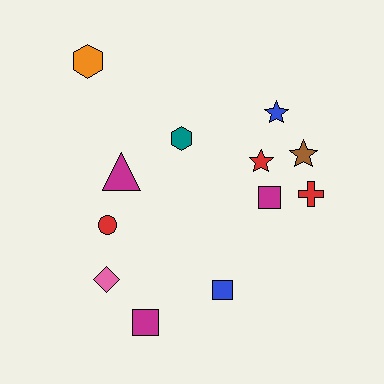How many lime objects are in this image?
There are no lime objects.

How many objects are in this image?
There are 12 objects.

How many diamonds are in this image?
There is 1 diamond.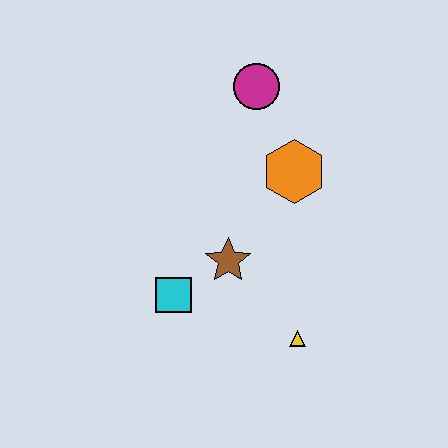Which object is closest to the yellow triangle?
The brown star is closest to the yellow triangle.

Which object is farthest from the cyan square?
The magenta circle is farthest from the cyan square.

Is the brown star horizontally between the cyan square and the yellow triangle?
Yes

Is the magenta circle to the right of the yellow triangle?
No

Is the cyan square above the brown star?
No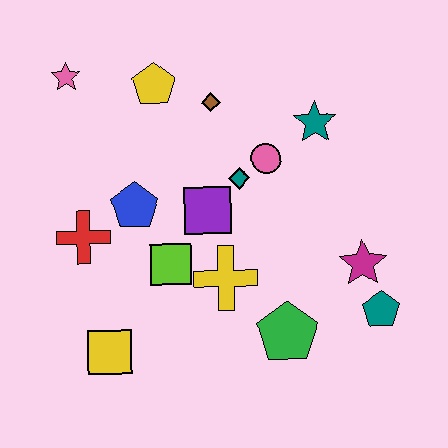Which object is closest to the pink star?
The yellow pentagon is closest to the pink star.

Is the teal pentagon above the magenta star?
No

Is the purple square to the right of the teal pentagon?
No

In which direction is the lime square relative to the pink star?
The lime square is below the pink star.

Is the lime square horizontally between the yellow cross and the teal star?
No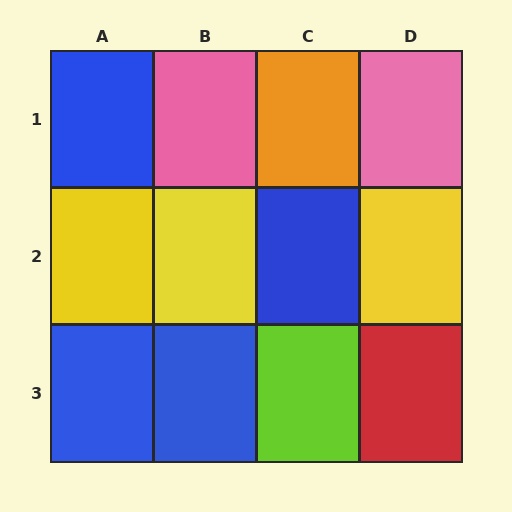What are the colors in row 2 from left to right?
Yellow, yellow, blue, yellow.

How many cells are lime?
1 cell is lime.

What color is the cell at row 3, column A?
Blue.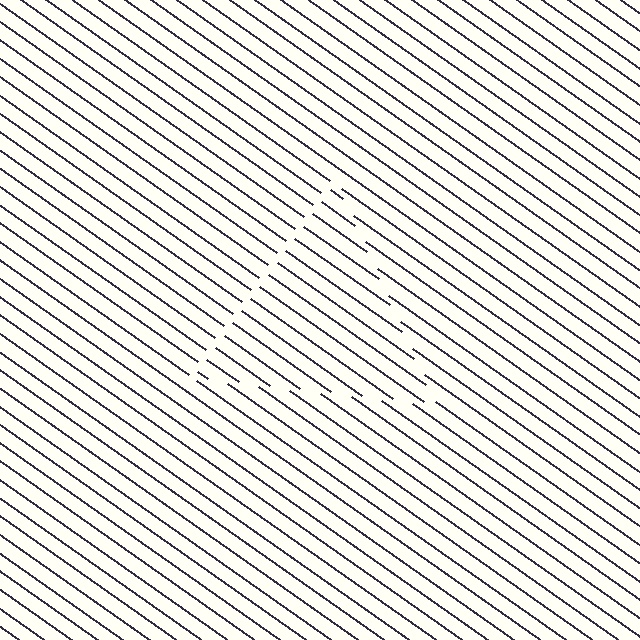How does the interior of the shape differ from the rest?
The interior of the shape contains the same grating, shifted by half a period — the contour is defined by the phase discontinuity where line-ends from the inner and outer gratings abut.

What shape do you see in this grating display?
An illusory triangle. The interior of the shape contains the same grating, shifted by half a period — the contour is defined by the phase discontinuity where line-ends from the inner and outer gratings abut.